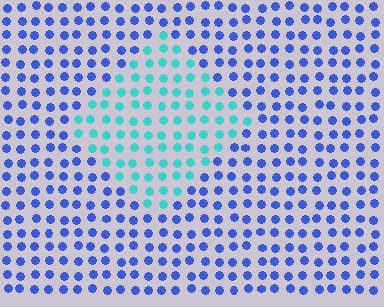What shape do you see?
I see a diamond.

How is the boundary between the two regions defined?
The boundary is defined purely by a slight shift in hue (about 52 degrees). Spacing, size, and orientation are identical on both sides.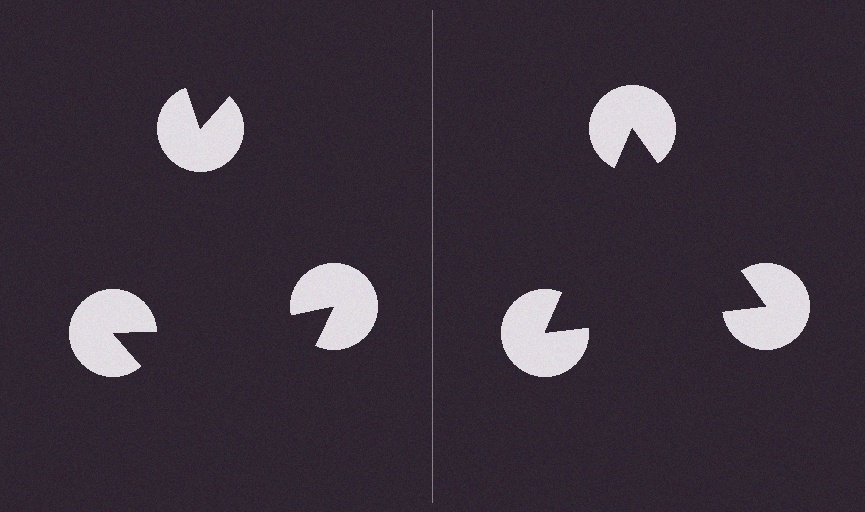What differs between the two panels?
The pac-man discs are positioned identically on both sides; only the wedge orientations differ. On the right they align to a triangle; on the left they are misaligned.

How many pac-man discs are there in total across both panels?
6 — 3 on each side.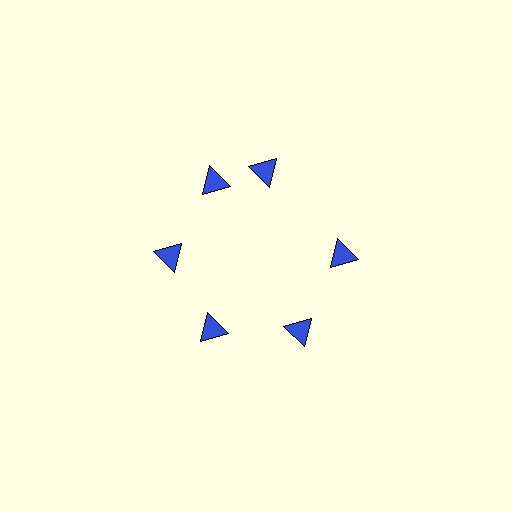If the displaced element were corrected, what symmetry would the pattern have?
It would have 6-fold rotational symmetry — the pattern would map onto itself every 60 degrees.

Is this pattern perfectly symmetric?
No. The 6 blue triangles are arranged in a ring, but one element near the 1 o'clock position is rotated out of alignment along the ring, breaking the 6-fold rotational symmetry.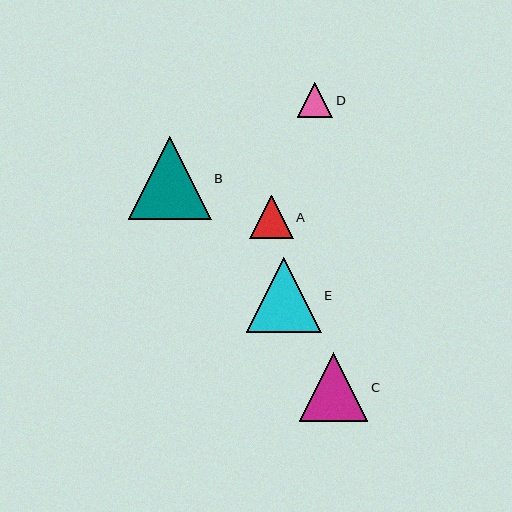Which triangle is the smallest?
Triangle D is the smallest with a size of approximately 36 pixels.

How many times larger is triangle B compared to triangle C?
Triangle B is approximately 1.2 times the size of triangle C.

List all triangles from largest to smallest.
From largest to smallest: B, E, C, A, D.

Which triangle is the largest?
Triangle B is the largest with a size of approximately 83 pixels.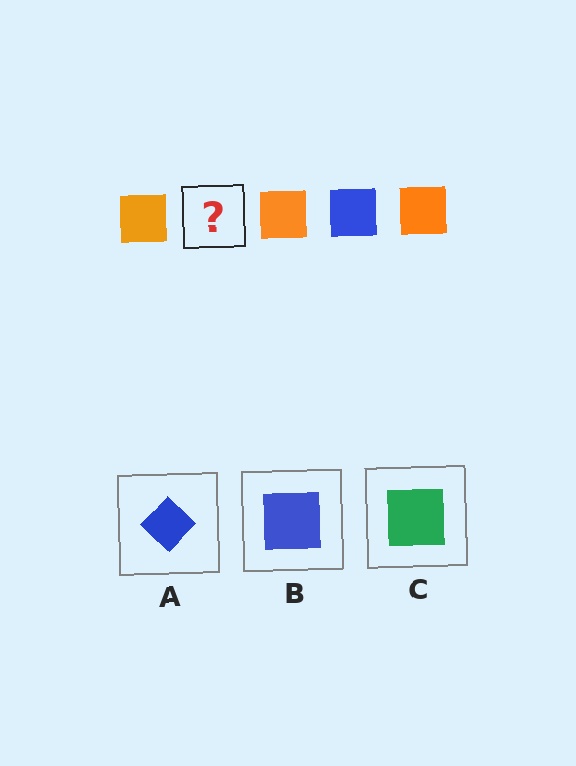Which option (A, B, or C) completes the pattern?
B.